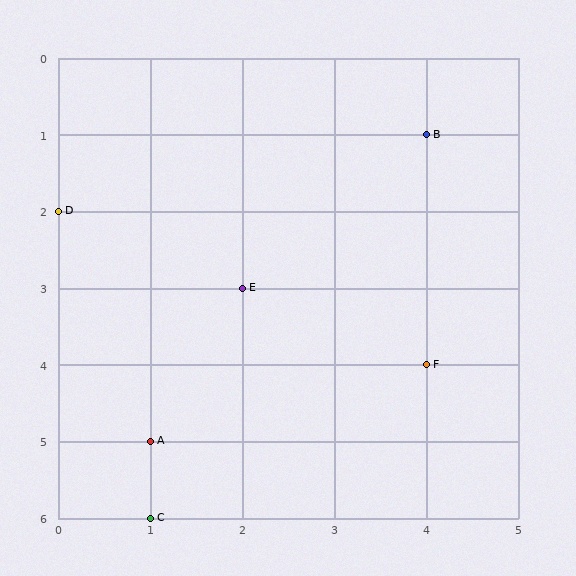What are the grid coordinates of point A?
Point A is at grid coordinates (1, 5).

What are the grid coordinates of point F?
Point F is at grid coordinates (4, 4).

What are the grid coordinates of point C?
Point C is at grid coordinates (1, 6).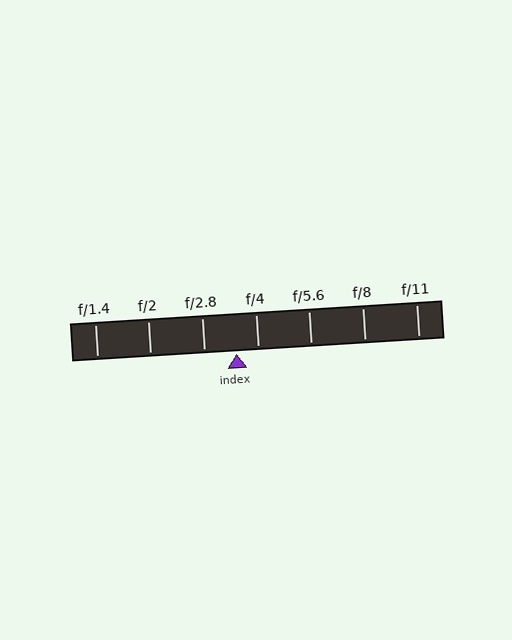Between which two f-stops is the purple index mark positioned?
The index mark is between f/2.8 and f/4.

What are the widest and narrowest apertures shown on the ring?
The widest aperture shown is f/1.4 and the narrowest is f/11.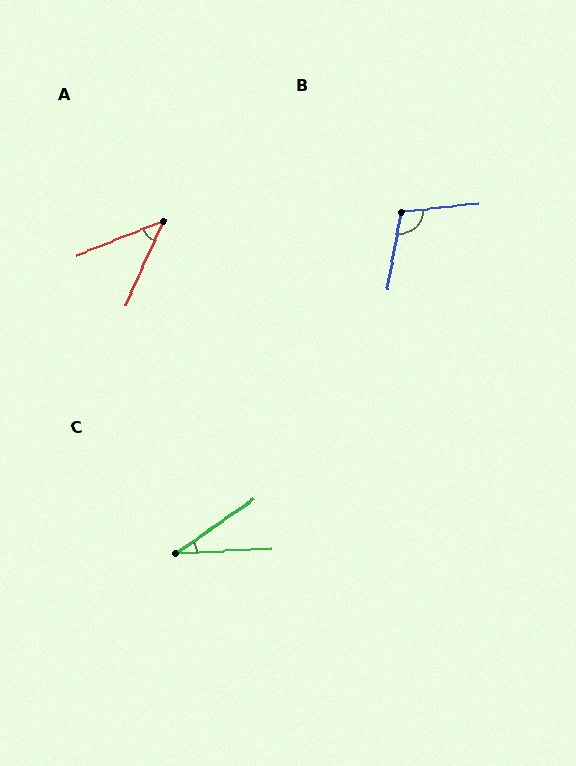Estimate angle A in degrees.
Approximately 45 degrees.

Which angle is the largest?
B, at approximately 107 degrees.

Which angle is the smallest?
C, at approximately 32 degrees.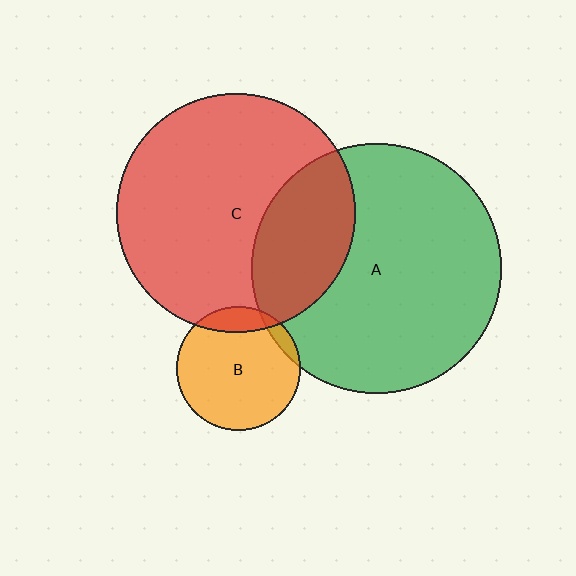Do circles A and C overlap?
Yes.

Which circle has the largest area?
Circle A (green).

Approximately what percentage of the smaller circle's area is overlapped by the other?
Approximately 30%.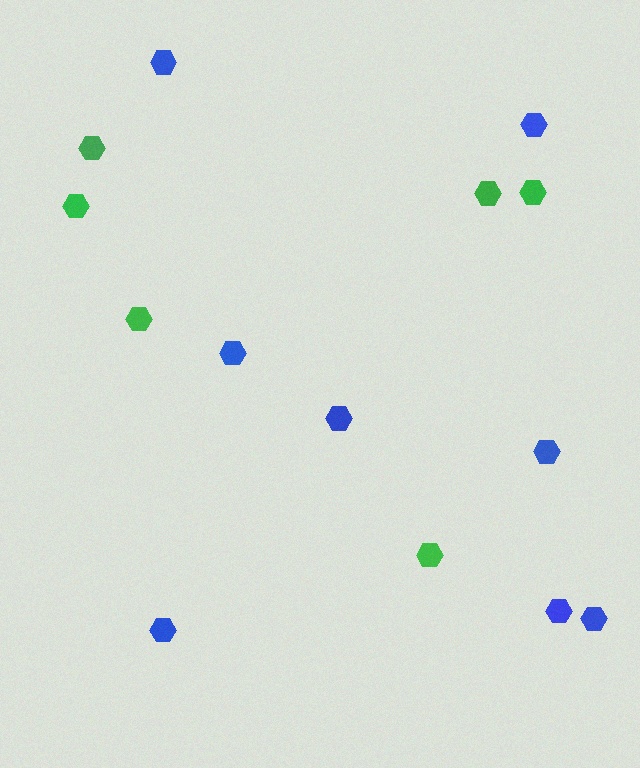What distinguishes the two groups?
There are 2 groups: one group of green hexagons (6) and one group of blue hexagons (8).